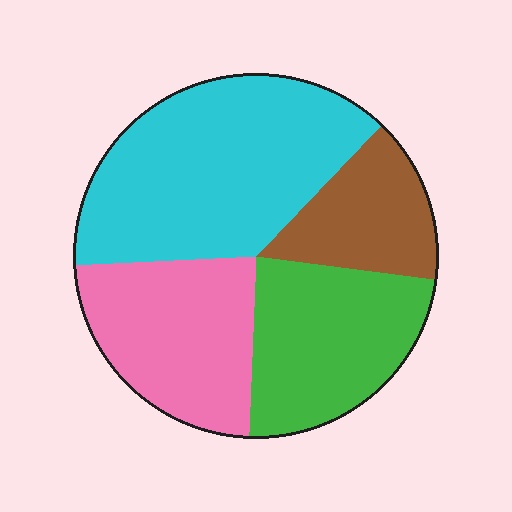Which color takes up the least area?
Brown, at roughly 15%.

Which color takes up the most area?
Cyan, at roughly 40%.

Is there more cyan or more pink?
Cyan.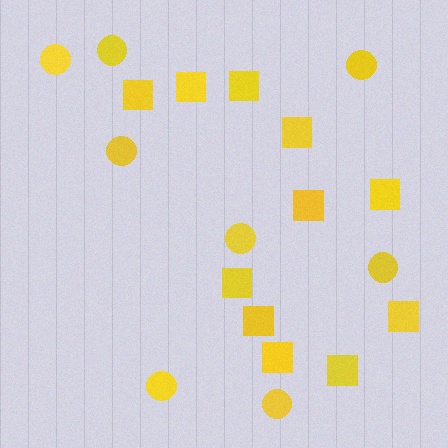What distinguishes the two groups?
There are 2 groups: one group of circles (8) and one group of squares (11).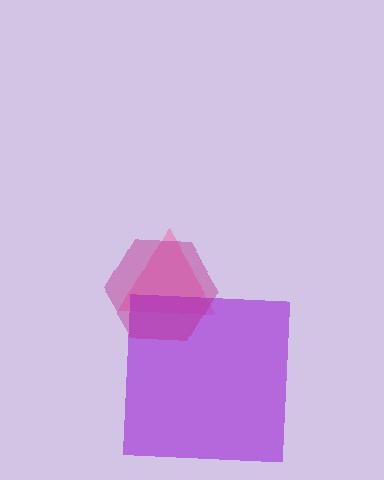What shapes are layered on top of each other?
The layered shapes are: a pink triangle, a purple square, a magenta hexagon.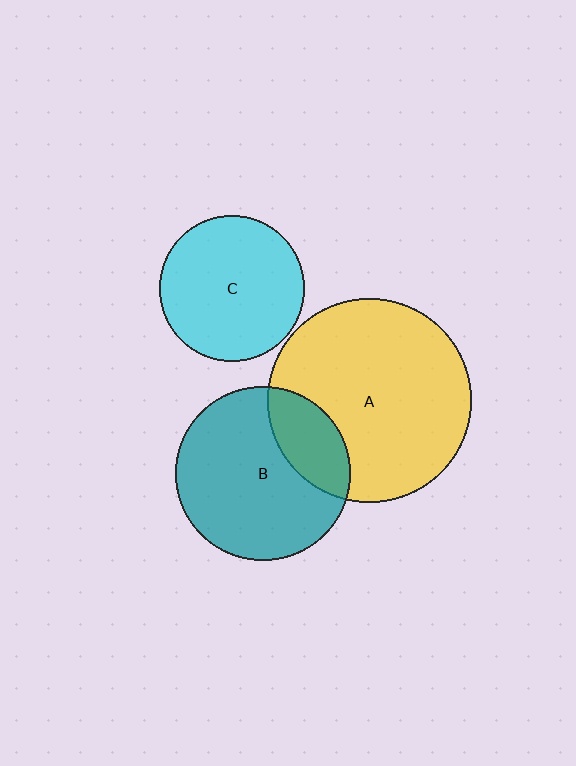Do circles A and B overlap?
Yes.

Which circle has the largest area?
Circle A (yellow).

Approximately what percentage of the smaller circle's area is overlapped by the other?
Approximately 25%.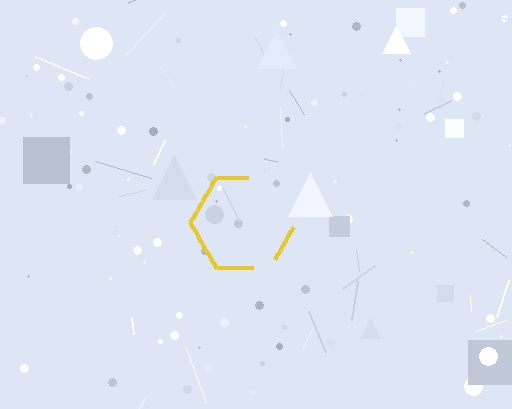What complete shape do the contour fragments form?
The contour fragments form a hexagon.